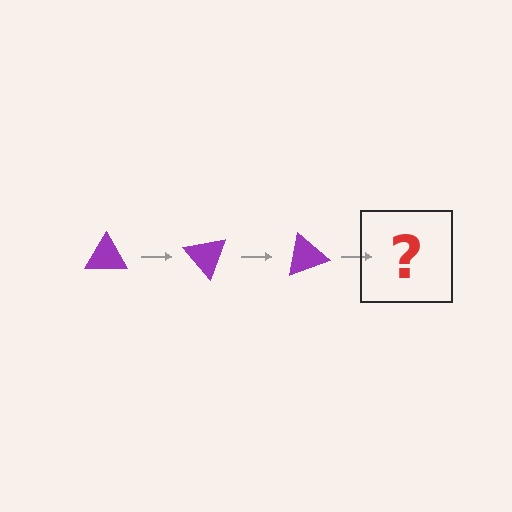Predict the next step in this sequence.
The next step is a purple triangle rotated 150 degrees.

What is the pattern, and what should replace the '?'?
The pattern is that the triangle rotates 50 degrees each step. The '?' should be a purple triangle rotated 150 degrees.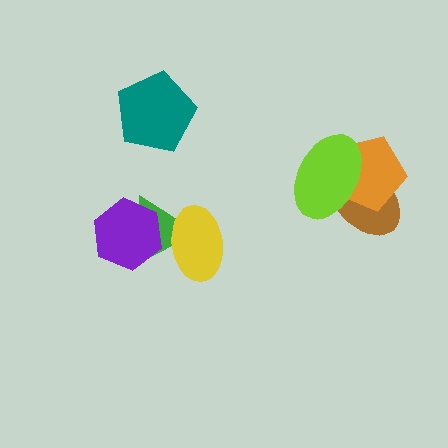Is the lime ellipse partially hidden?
No, no other shape covers it.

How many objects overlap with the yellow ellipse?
1 object overlaps with the yellow ellipse.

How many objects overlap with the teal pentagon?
0 objects overlap with the teal pentagon.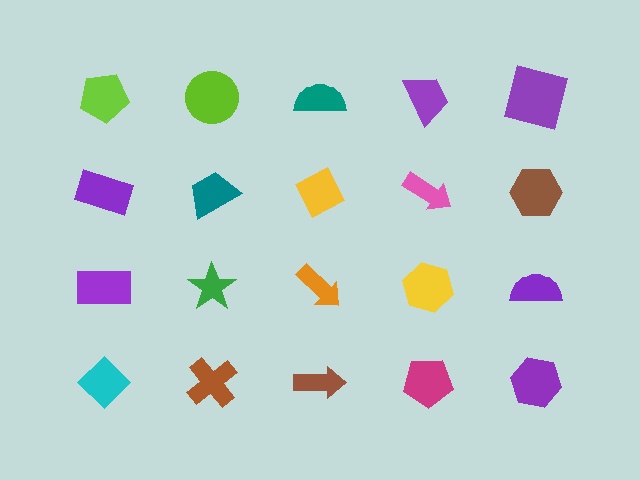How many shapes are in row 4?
5 shapes.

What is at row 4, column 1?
A cyan diamond.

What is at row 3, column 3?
An orange arrow.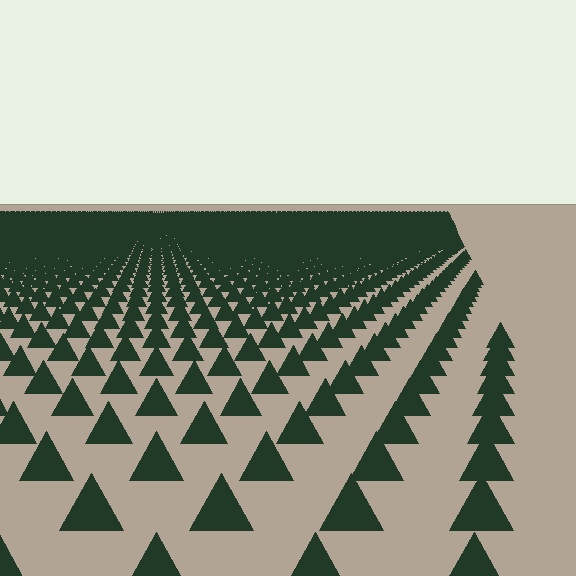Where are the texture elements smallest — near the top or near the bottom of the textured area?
Near the top.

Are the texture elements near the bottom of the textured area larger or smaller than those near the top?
Larger. Near the bottom, elements are closer to the viewer and appear at a bigger on-screen size.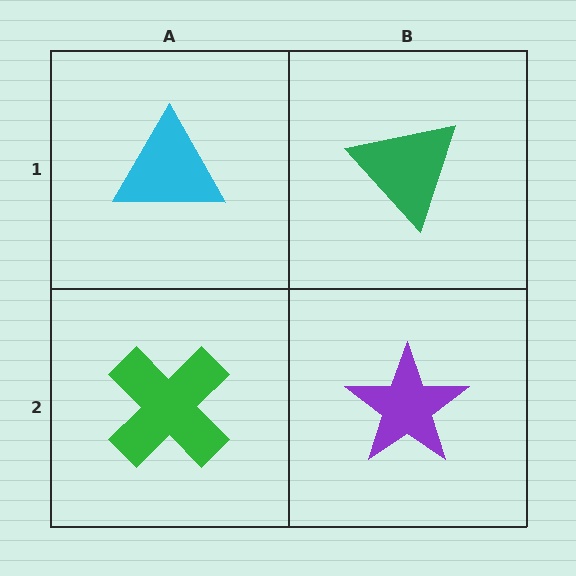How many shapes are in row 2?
2 shapes.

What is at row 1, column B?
A green triangle.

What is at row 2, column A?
A green cross.